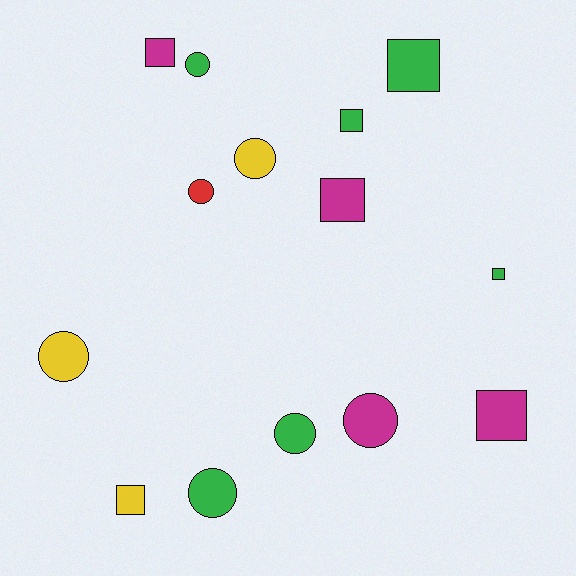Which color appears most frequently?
Green, with 6 objects.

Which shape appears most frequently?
Square, with 7 objects.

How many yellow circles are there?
There are 2 yellow circles.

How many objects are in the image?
There are 14 objects.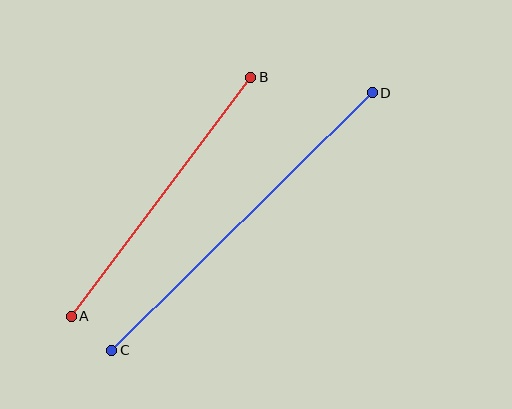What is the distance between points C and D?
The distance is approximately 366 pixels.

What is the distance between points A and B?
The distance is approximately 298 pixels.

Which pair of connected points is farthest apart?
Points C and D are farthest apart.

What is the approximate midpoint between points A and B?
The midpoint is at approximately (161, 197) pixels.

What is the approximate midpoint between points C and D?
The midpoint is at approximately (242, 222) pixels.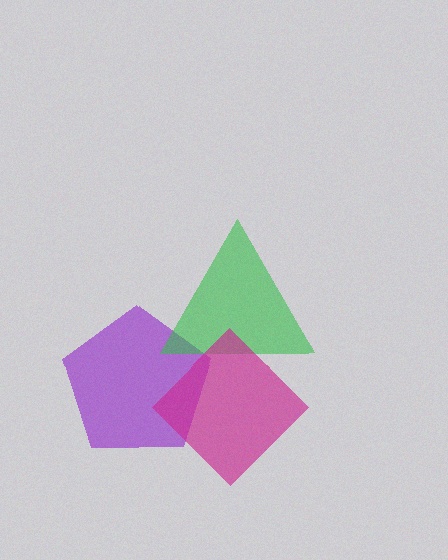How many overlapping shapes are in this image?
There are 3 overlapping shapes in the image.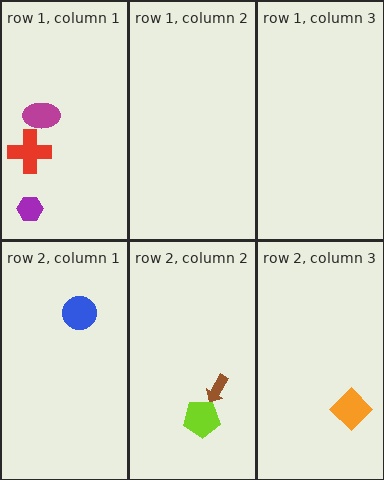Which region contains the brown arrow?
The row 2, column 2 region.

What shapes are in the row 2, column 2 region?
The brown arrow, the lime pentagon.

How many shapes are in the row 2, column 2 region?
2.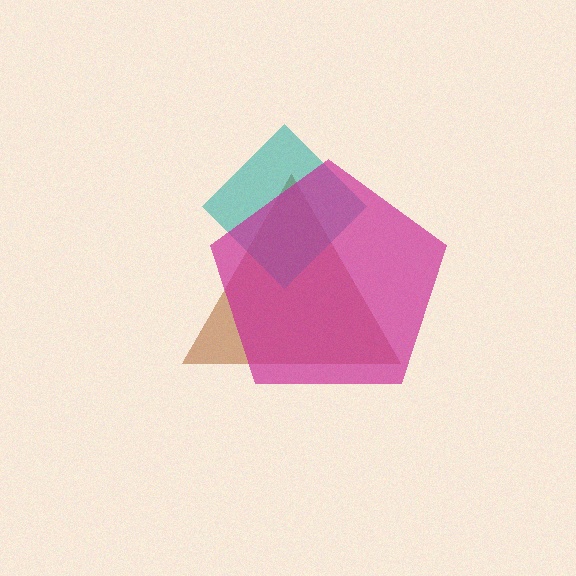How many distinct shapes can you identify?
There are 3 distinct shapes: a brown triangle, a teal diamond, a magenta pentagon.